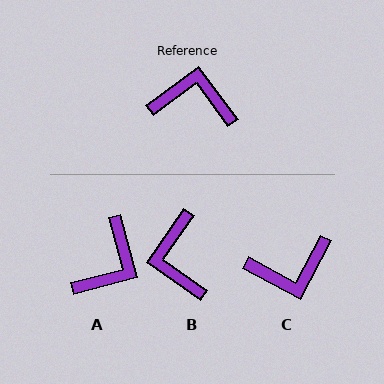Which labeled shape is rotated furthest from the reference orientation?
C, about 155 degrees away.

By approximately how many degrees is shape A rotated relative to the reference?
Approximately 112 degrees clockwise.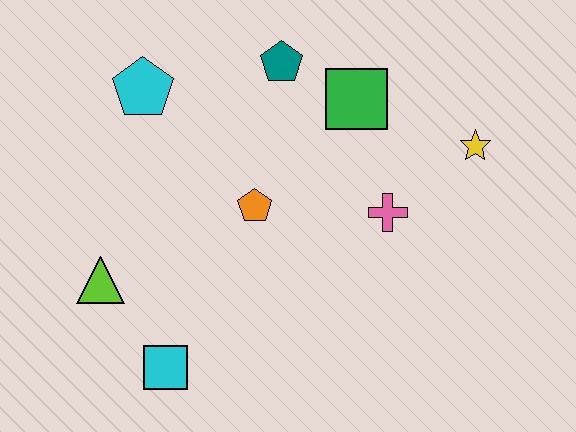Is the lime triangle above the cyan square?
Yes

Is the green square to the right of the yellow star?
No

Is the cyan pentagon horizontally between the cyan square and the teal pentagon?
No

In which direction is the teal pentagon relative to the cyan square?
The teal pentagon is above the cyan square.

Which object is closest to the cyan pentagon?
The teal pentagon is closest to the cyan pentagon.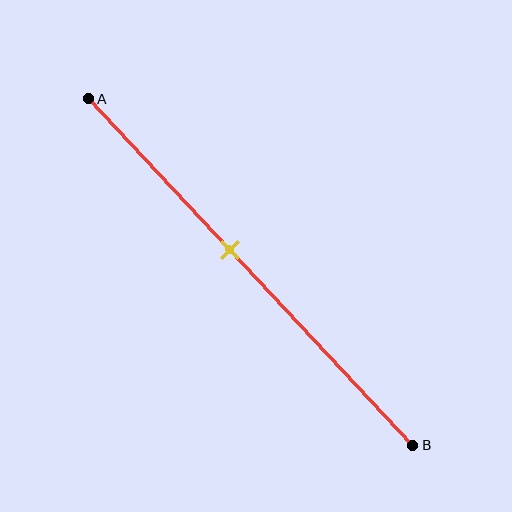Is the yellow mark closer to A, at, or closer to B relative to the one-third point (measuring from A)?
The yellow mark is closer to point B than the one-third point of segment AB.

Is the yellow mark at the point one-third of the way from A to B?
No, the mark is at about 45% from A, not at the 33% one-third point.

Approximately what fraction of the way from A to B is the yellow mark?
The yellow mark is approximately 45% of the way from A to B.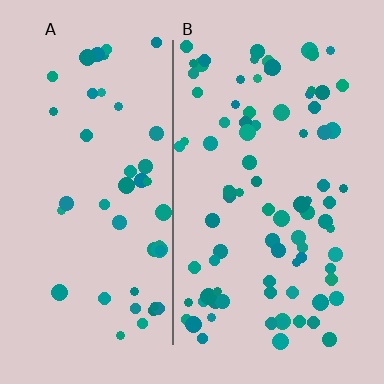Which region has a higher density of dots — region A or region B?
B (the right).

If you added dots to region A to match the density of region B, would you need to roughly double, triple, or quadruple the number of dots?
Approximately double.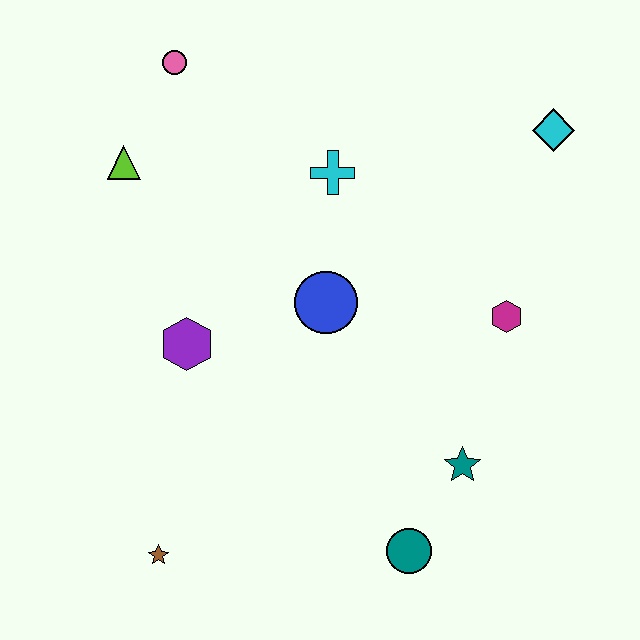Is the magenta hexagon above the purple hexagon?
Yes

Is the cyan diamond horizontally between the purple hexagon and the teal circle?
No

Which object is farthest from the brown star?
The cyan diamond is farthest from the brown star.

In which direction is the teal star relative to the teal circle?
The teal star is above the teal circle.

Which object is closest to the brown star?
The purple hexagon is closest to the brown star.